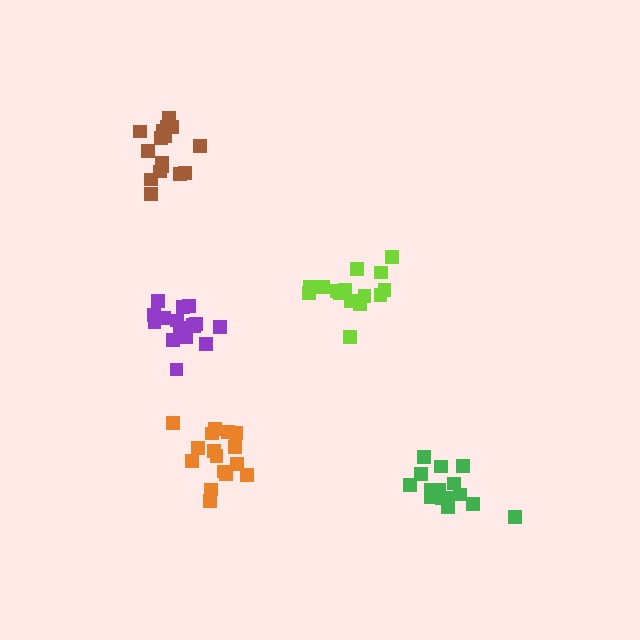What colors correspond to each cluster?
The clusters are colored: purple, lime, green, brown, orange.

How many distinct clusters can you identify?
There are 5 distinct clusters.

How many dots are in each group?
Group 1: 16 dots, Group 2: 16 dots, Group 3: 15 dots, Group 4: 16 dots, Group 5: 16 dots (79 total).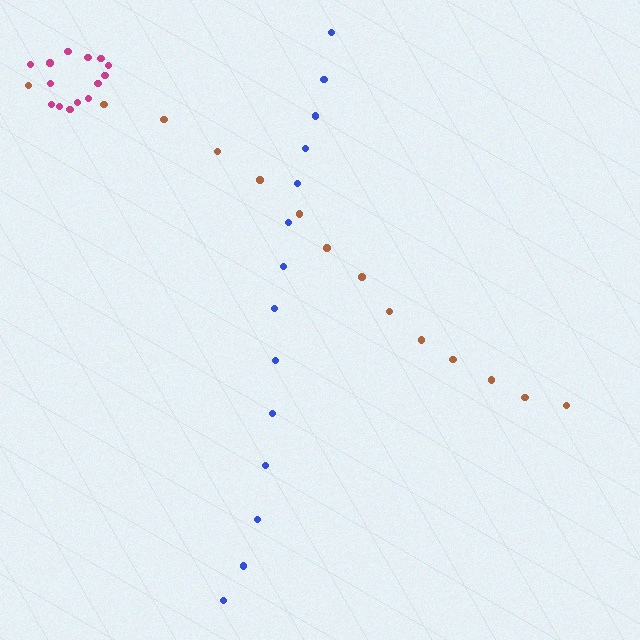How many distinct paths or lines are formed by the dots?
There are 3 distinct paths.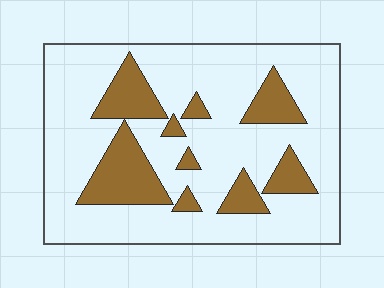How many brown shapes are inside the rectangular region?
9.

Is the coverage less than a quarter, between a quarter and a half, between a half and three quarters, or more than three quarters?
Less than a quarter.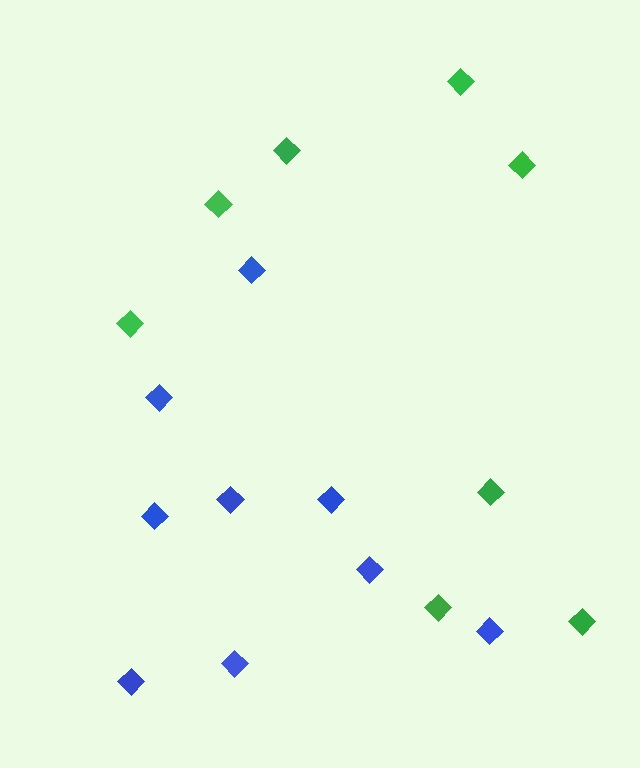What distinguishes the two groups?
There are 2 groups: one group of green diamonds (8) and one group of blue diamonds (9).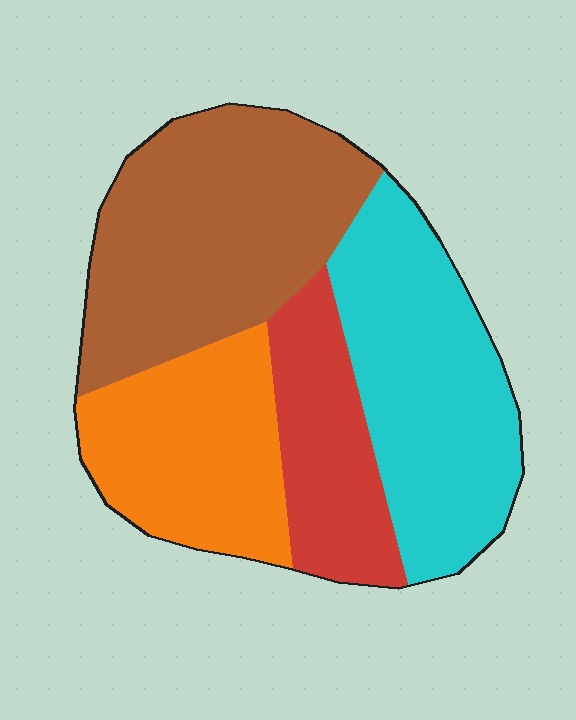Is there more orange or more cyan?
Cyan.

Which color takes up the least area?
Red, at roughly 15%.